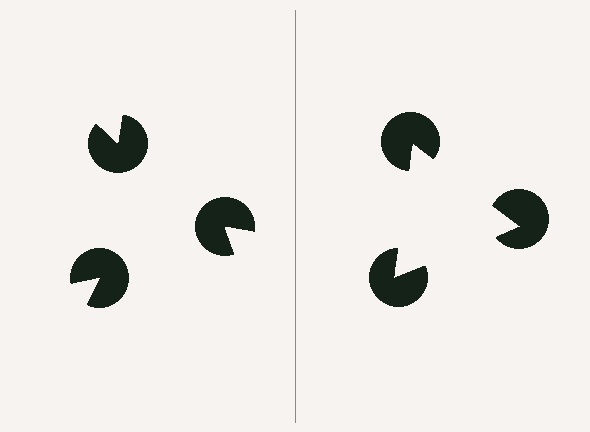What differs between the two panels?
The pac-man discs are positioned identically on both sides; only the wedge orientations differ. On the right they align to a triangle; on the left they are misaligned.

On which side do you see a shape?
An illusory triangle appears on the right side. On the left side the wedge cuts are rotated, so no coherent shape forms.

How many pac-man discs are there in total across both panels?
6 — 3 on each side.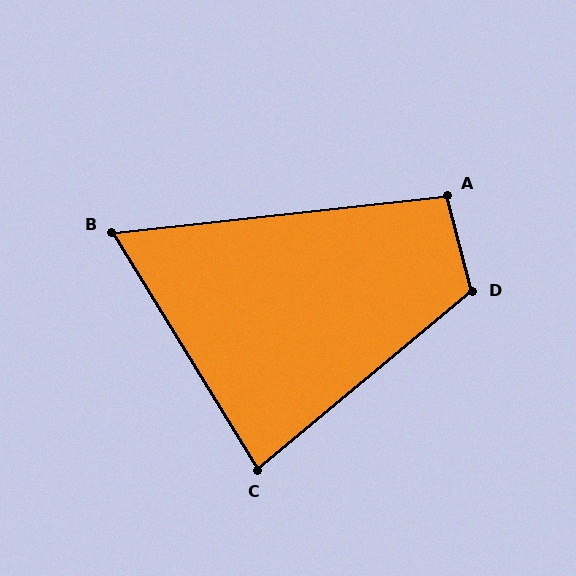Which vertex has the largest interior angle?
D, at approximately 115 degrees.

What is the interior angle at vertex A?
Approximately 98 degrees (obtuse).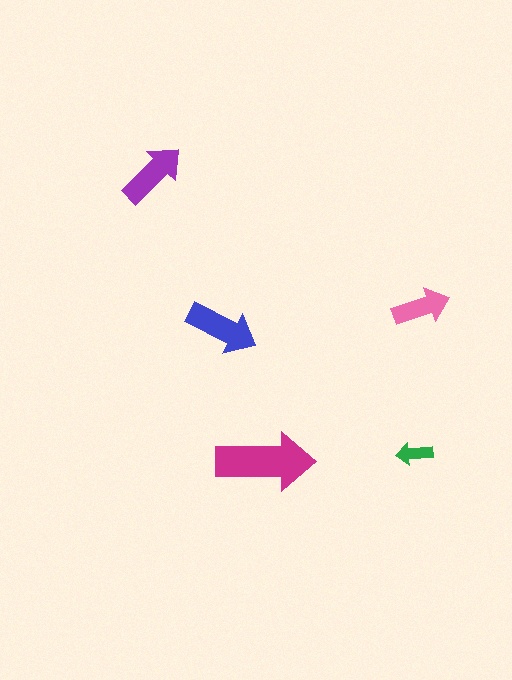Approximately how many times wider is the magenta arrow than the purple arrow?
About 1.5 times wider.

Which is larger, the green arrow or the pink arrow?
The pink one.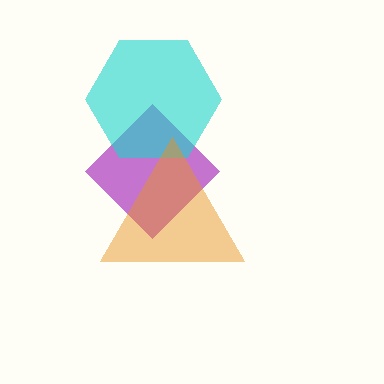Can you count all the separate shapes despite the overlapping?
Yes, there are 3 separate shapes.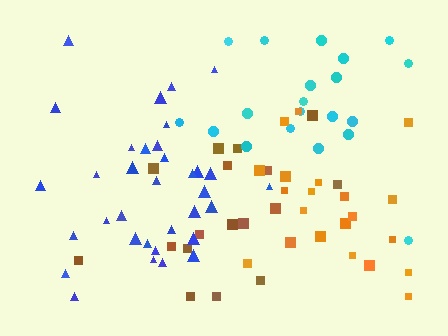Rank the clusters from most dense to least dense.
orange, blue, cyan, brown.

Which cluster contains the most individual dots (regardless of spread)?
Blue (34).